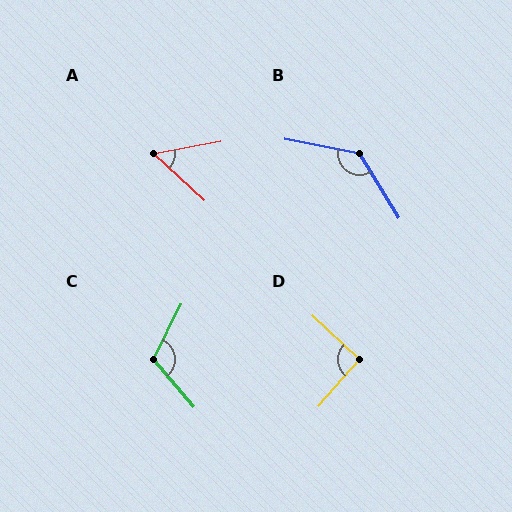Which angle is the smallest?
A, at approximately 53 degrees.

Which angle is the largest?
B, at approximately 132 degrees.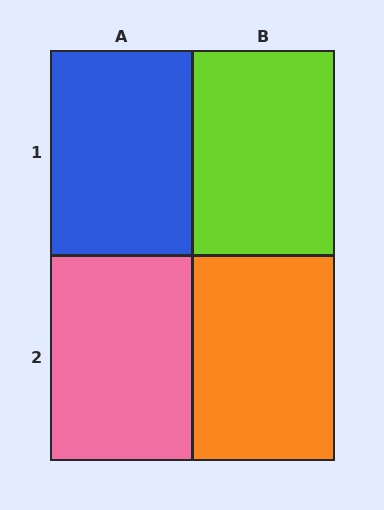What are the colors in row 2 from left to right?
Pink, orange.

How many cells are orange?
1 cell is orange.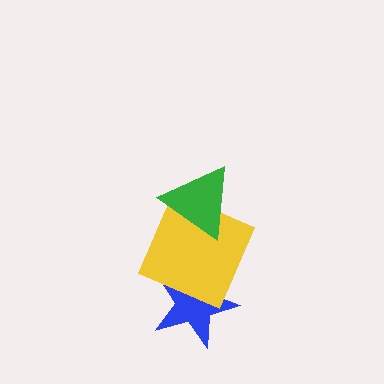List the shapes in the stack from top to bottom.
From top to bottom: the green triangle, the yellow square, the blue star.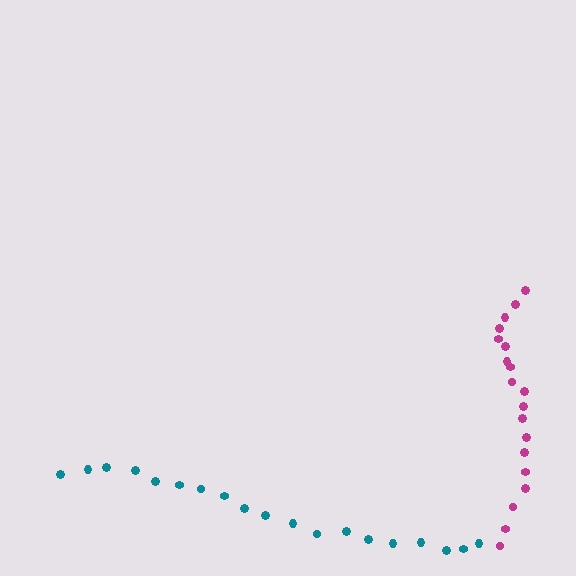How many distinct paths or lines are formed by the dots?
There are 2 distinct paths.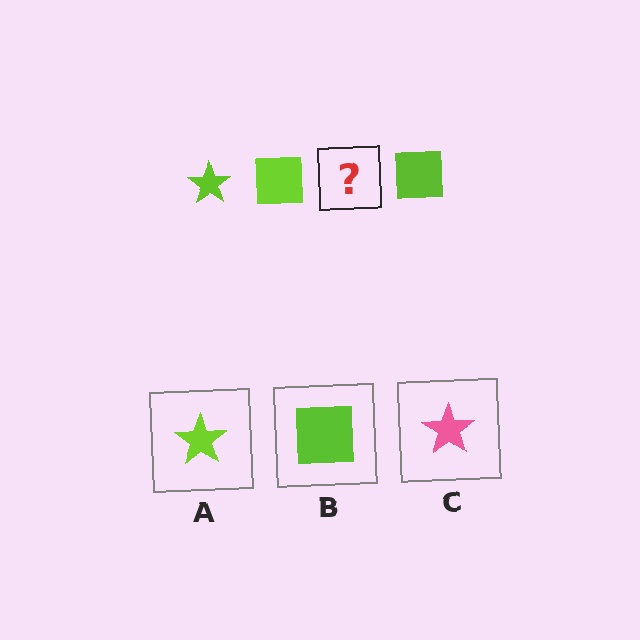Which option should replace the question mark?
Option A.